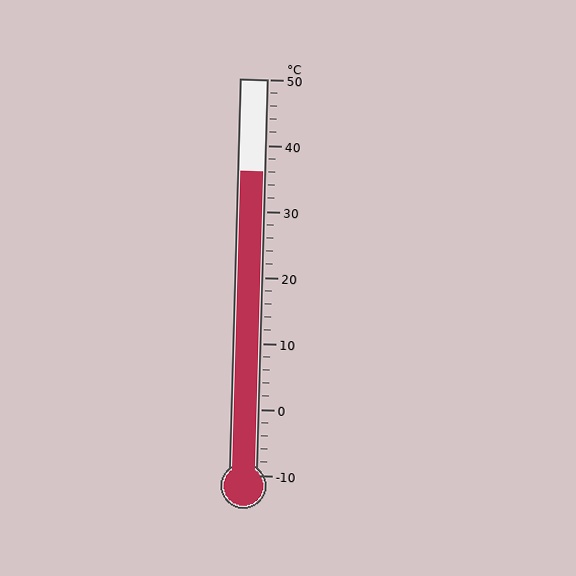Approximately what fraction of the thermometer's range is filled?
The thermometer is filled to approximately 75% of its range.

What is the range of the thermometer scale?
The thermometer scale ranges from -10°C to 50°C.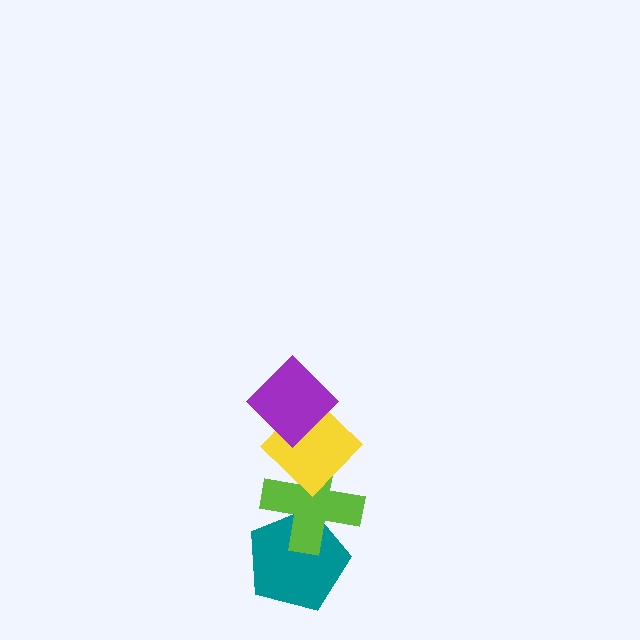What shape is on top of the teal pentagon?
The lime cross is on top of the teal pentagon.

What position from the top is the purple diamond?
The purple diamond is 1st from the top.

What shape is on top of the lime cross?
The yellow diamond is on top of the lime cross.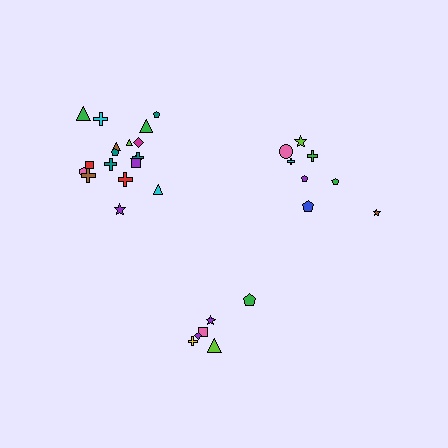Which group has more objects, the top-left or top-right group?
The top-left group.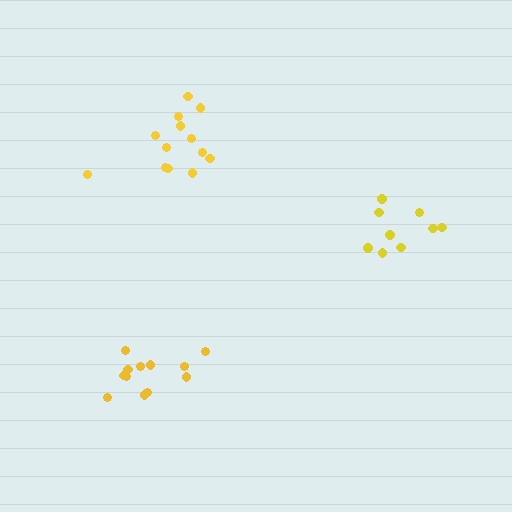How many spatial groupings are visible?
There are 3 spatial groupings.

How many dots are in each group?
Group 1: 12 dots, Group 2: 13 dots, Group 3: 9 dots (34 total).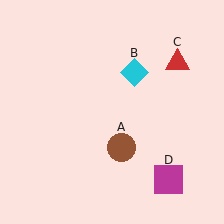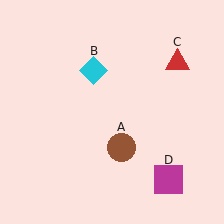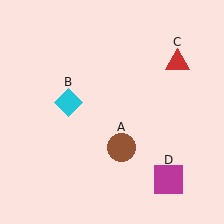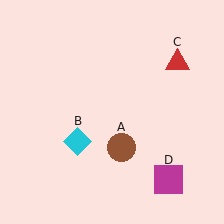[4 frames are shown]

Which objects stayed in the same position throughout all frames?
Brown circle (object A) and red triangle (object C) and magenta square (object D) remained stationary.